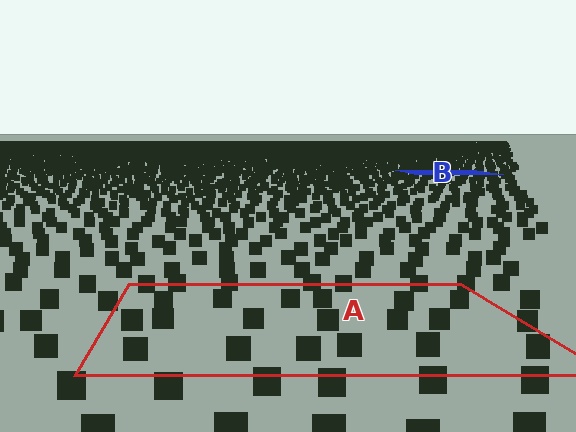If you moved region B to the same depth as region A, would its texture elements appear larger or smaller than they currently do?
They would appear larger. At a closer depth, the same texture elements are projected at a bigger on-screen size.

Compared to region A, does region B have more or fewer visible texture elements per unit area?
Region B has more texture elements per unit area — they are packed more densely because it is farther away.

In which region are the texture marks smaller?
The texture marks are smaller in region B, because it is farther away.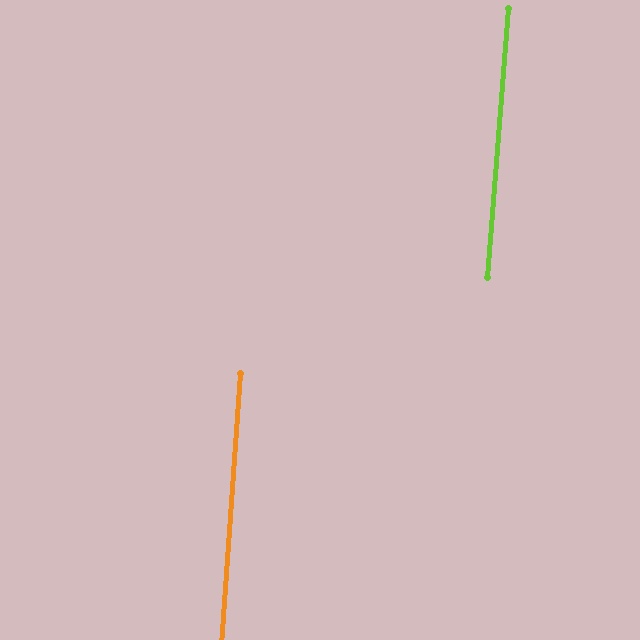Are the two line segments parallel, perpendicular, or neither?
Parallel — their directions differ by only 0.4°.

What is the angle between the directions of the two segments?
Approximately 0 degrees.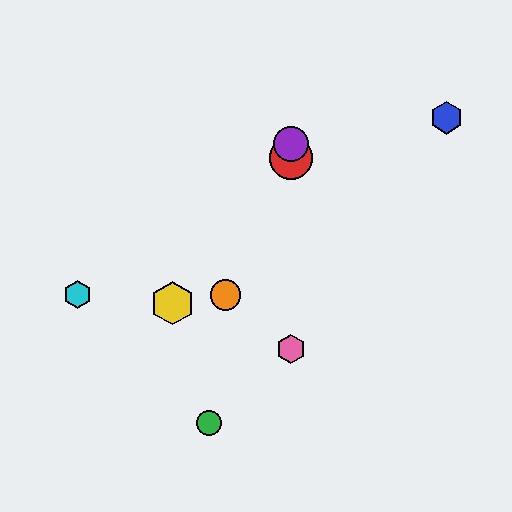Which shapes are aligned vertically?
The red circle, the purple circle, the pink hexagon are aligned vertically.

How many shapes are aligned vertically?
3 shapes (the red circle, the purple circle, the pink hexagon) are aligned vertically.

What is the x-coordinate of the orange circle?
The orange circle is at x≈225.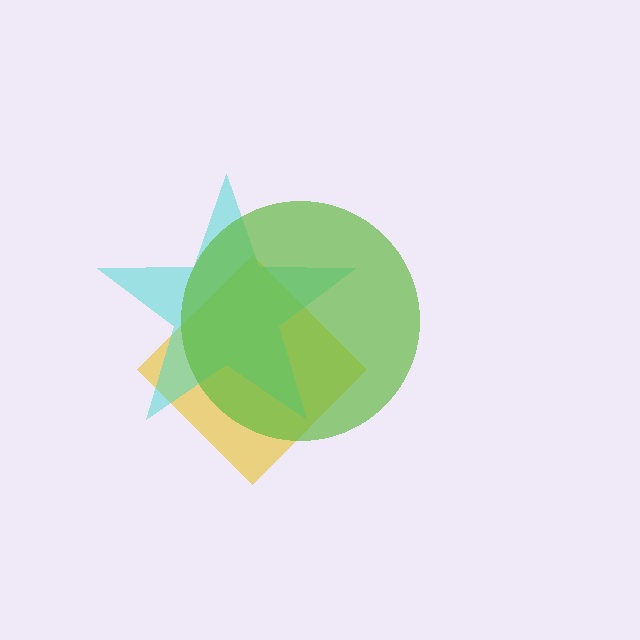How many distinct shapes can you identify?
There are 3 distinct shapes: a yellow diamond, a cyan star, a lime circle.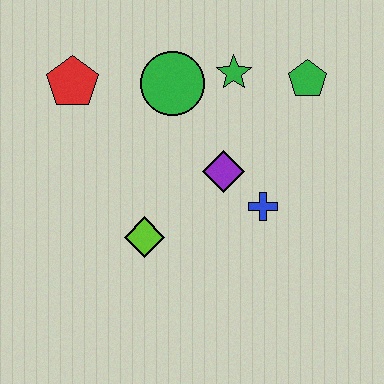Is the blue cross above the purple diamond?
No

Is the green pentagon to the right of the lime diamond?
Yes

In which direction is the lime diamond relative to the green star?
The lime diamond is below the green star.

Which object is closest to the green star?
The green circle is closest to the green star.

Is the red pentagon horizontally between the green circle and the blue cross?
No